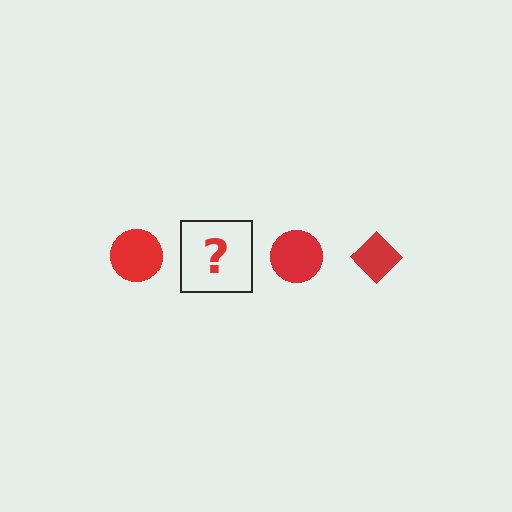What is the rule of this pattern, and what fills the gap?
The rule is that the pattern cycles through circle, diamond shapes in red. The gap should be filled with a red diamond.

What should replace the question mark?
The question mark should be replaced with a red diamond.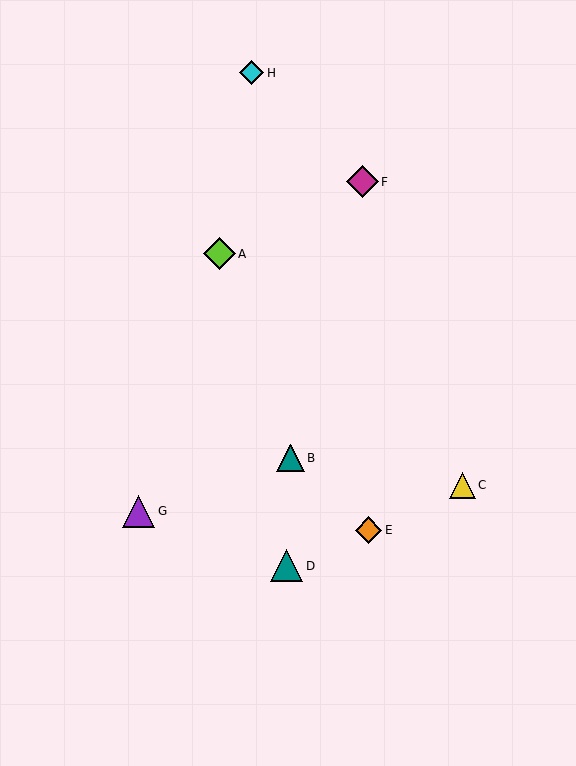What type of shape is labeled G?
Shape G is a purple triangle.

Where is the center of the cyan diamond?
The center of the cyan diamond is at (252, 73).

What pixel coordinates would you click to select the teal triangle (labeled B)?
Click at (290, 458) to select the teal triangle B.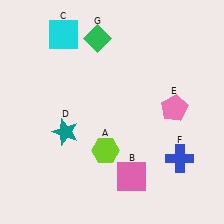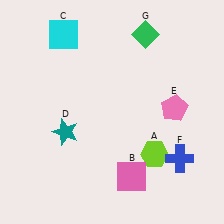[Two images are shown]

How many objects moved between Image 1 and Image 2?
2 objects moved between the two images.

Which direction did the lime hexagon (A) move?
The lime hexagon (A) moved right.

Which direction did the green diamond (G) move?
The green diamond (G) moved right.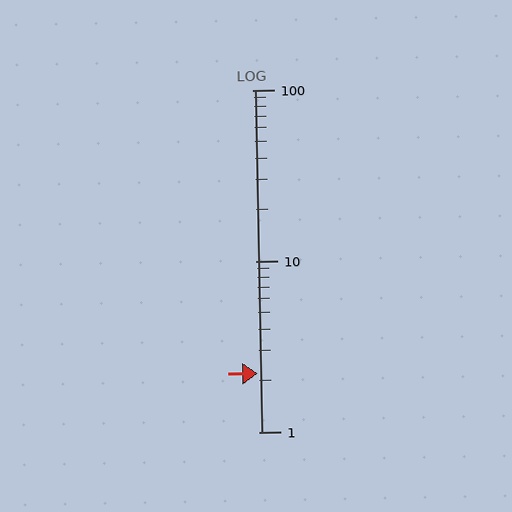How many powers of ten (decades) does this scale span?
The scale spans 2 decades, from 1 to 100.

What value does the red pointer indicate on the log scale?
The pointer indicates approximately 2.2.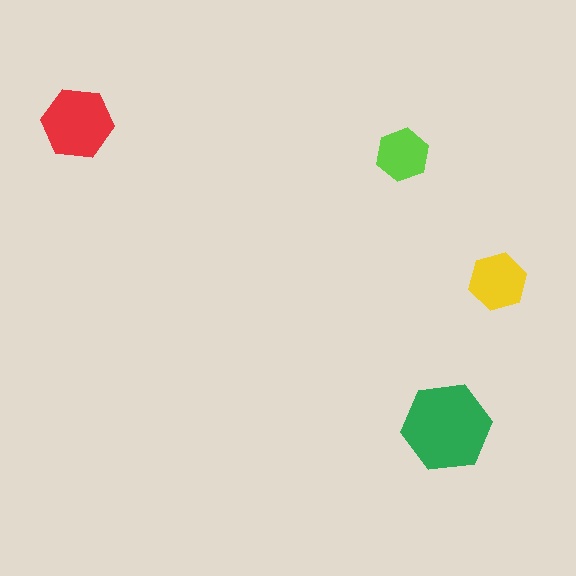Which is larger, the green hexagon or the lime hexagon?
The green one.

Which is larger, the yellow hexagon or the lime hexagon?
The yellow one.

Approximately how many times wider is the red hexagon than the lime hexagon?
About 1.5 times wider.